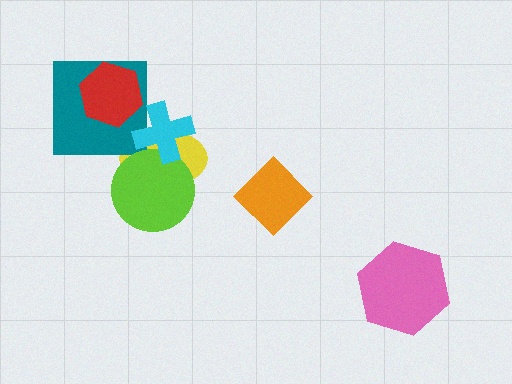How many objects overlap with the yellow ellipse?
3 objects overlap with the yellow ellipse.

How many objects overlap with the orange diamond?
0 objects overlap with the orange diamond.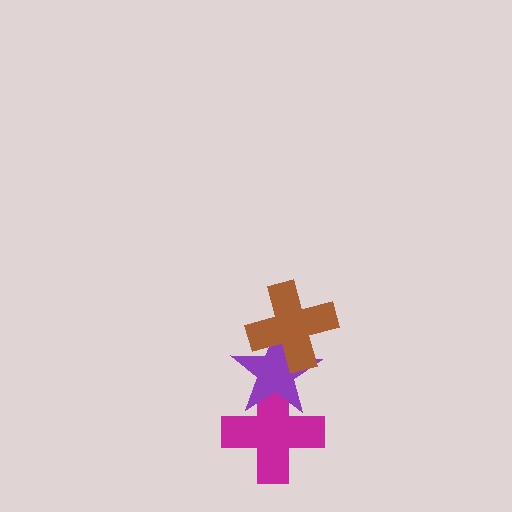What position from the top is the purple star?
The purple star is 2nd from the top.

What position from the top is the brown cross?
The brown cross is 1st from the top.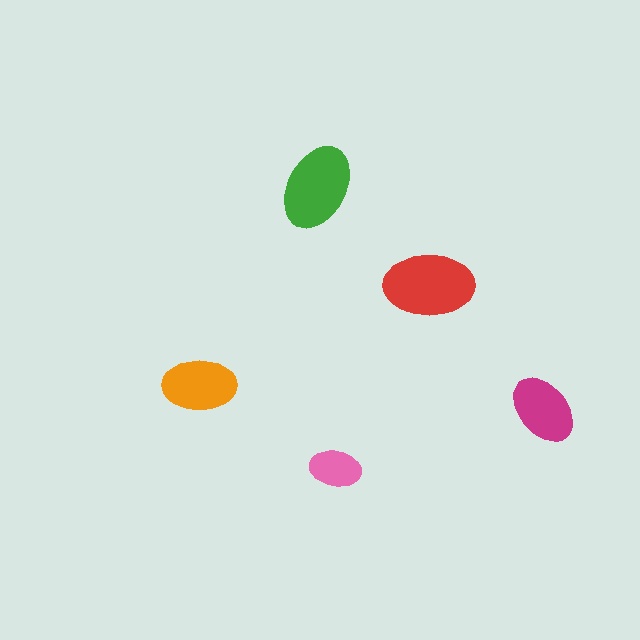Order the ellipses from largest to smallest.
the red one, the green one, the orange one, the magenta one, the pink one.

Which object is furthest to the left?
The orange ellipse is leftmost.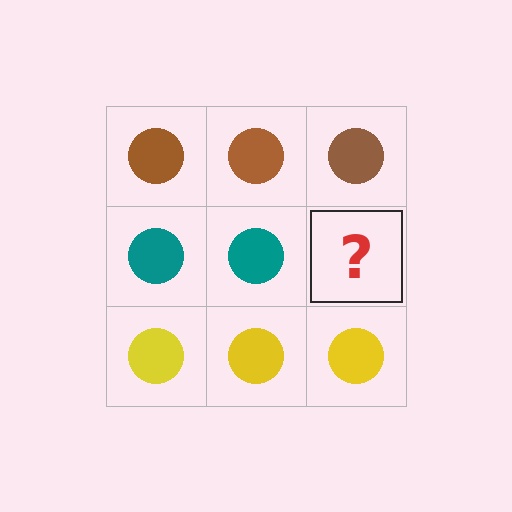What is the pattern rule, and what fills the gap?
The rule is that each row has a consistent color. The gap should be filled with a teal circle.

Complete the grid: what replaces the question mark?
The question mark should be replaced with a teal circle.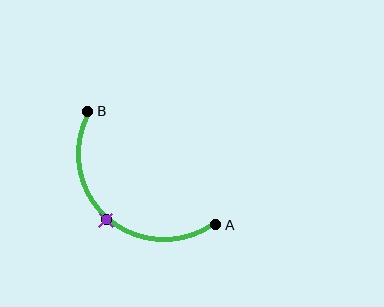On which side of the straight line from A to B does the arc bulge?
The arc bulges below and to the left of the straight line connecting A and B.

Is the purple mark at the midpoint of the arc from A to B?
Yes. The purple mark lies on the arc at equal arc-length from both A and B — it is the arc midpoint.